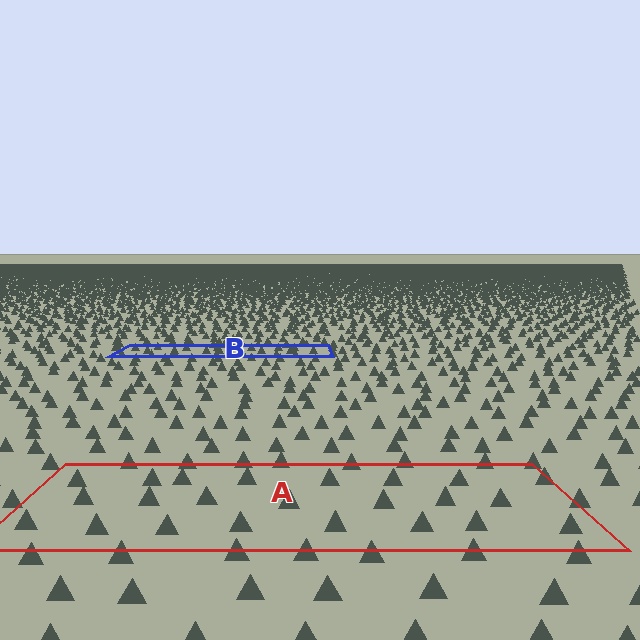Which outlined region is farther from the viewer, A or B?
Region B is farther from the viewer — the texture elements inside it appear smaller and more densely packed.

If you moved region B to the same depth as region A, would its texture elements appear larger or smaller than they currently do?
They would appear larger. At a closer depth, the same texture elements are projected at a bigger on-screen size.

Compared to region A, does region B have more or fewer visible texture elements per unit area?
Region B has more texture elements per unit area — they are packed more densely because it is farther away.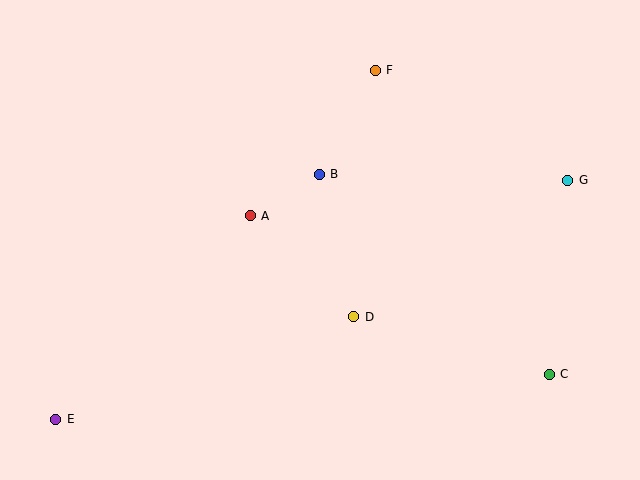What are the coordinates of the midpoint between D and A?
The midpoint between D and A is at (302, 266).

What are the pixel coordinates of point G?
Point G is at (568, 180).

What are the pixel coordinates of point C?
Point C is at (549, 374).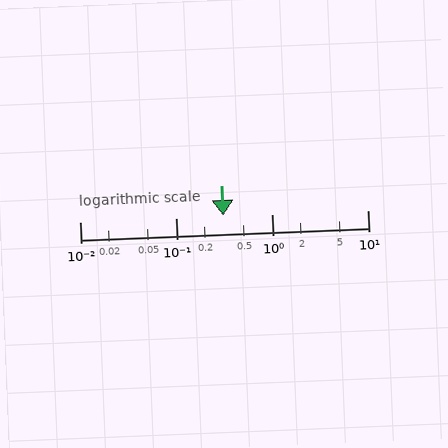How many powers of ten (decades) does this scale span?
The scale spans 3 decades, from 0.01 to 10.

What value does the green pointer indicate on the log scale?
The pointer indicates approximately 0.31.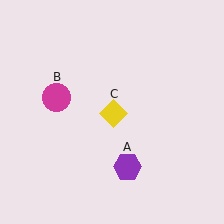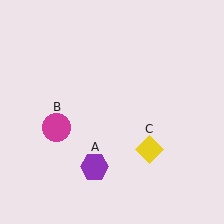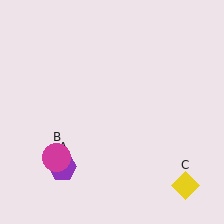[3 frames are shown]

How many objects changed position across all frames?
3 objects changed position: purple hexagon (object A), magenta circle (object B), yellow diamond (object C).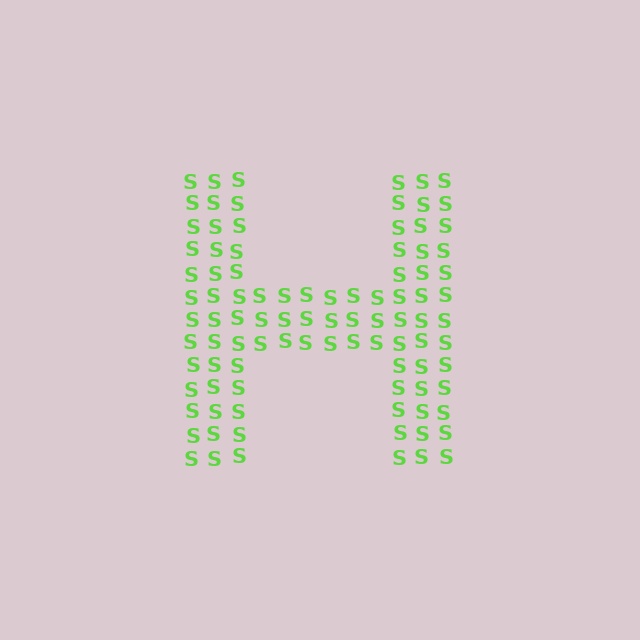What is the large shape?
The large shape is the letter H.